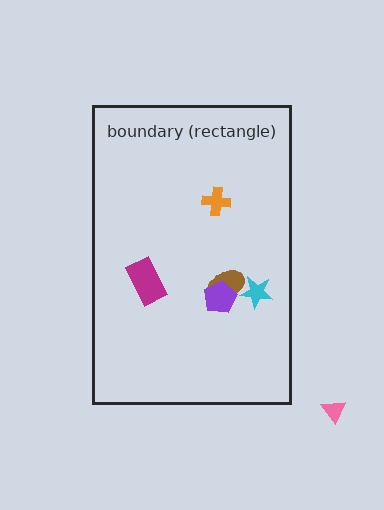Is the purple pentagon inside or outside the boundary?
Inside.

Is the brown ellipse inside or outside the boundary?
Inside.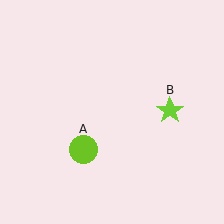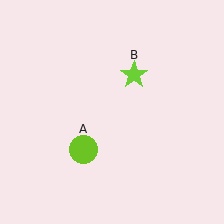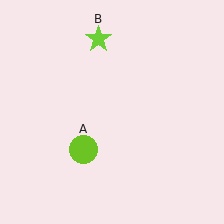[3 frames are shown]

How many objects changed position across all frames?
1 object changed position: lime star (object B).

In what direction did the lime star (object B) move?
The lime star (object B) moved up and to the left.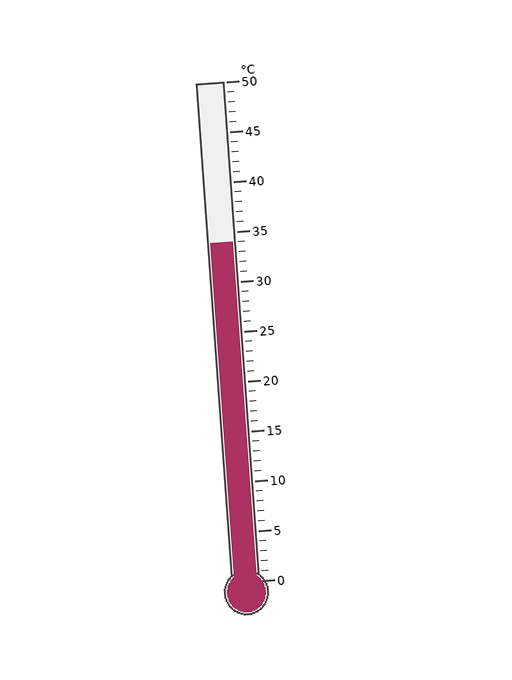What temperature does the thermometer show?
The thermometer shows approximately 34°C.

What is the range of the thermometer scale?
The thermometer scale ranges from 0°C to 50°C.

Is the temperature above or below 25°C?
The temperature is above 25°C.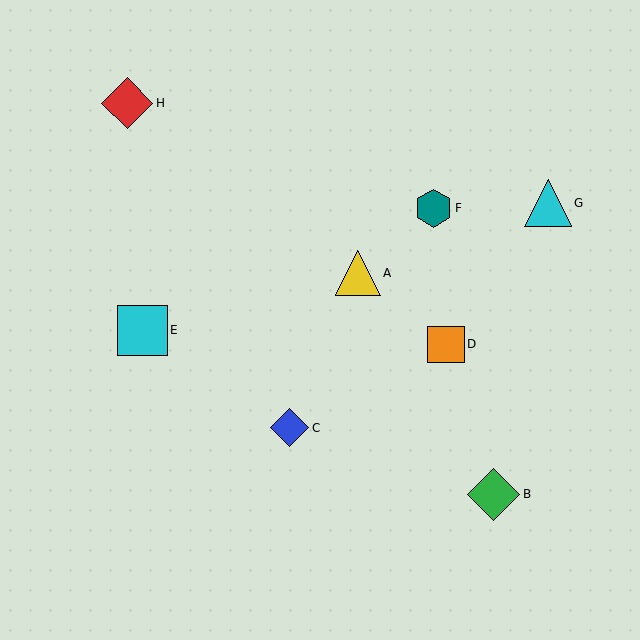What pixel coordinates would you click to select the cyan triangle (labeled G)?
Click at (548, 203) to select the cyan triangle G.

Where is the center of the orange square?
The center of the orange square is at (446, 344).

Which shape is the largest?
The green diamond (labeled B) is the largest.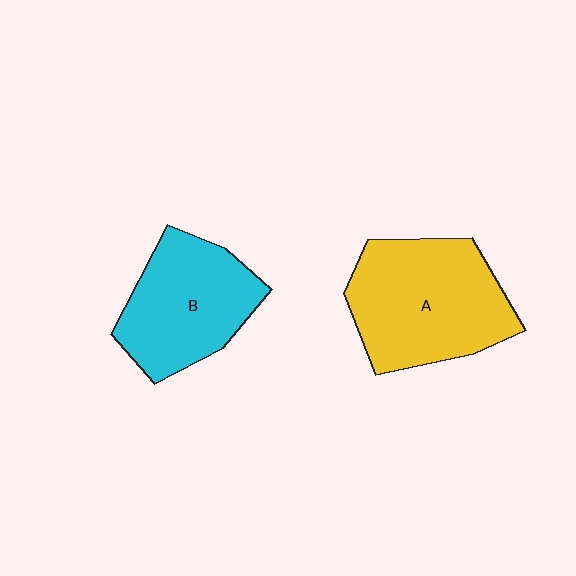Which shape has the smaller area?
Shape B (cyan).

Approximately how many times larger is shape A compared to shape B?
Approximately 1.2 times.